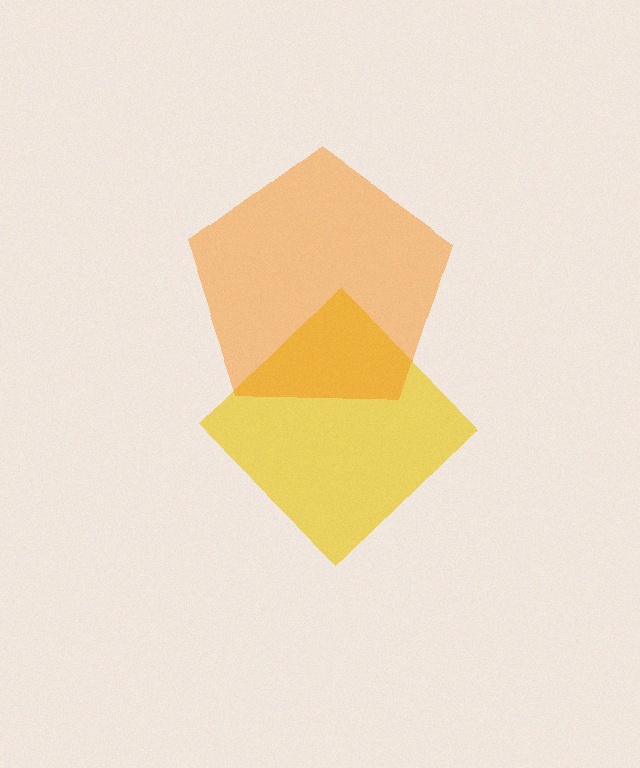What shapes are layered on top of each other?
The layered shapes are: a yellow diamond, an orange pentagon.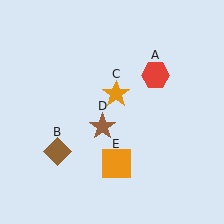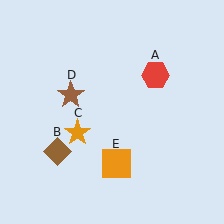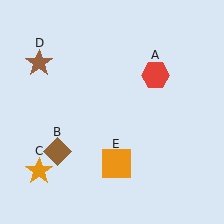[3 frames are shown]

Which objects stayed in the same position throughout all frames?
Red hexagon (object A) and brown diamond (object B) and orange square (object E) remained stationary.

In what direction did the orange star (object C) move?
The orange star (object C) moved down and to the left.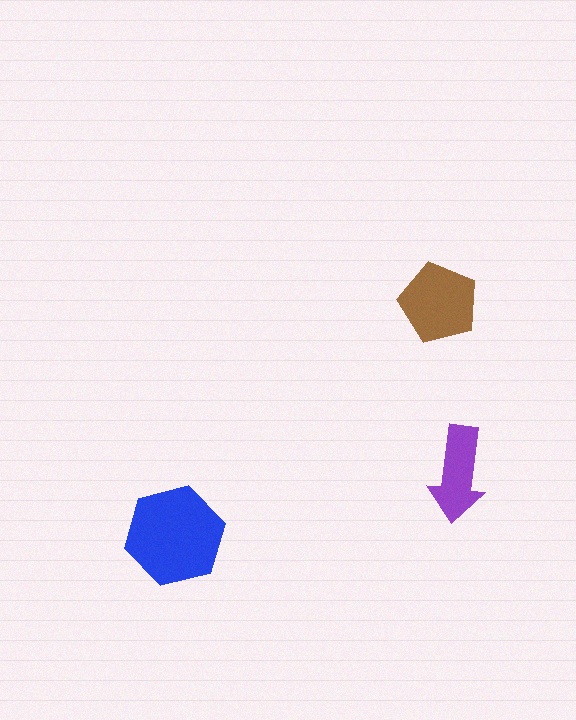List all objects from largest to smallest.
The blue hexagon, the brown pentagon, the purple arrow.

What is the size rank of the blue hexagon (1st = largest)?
1st.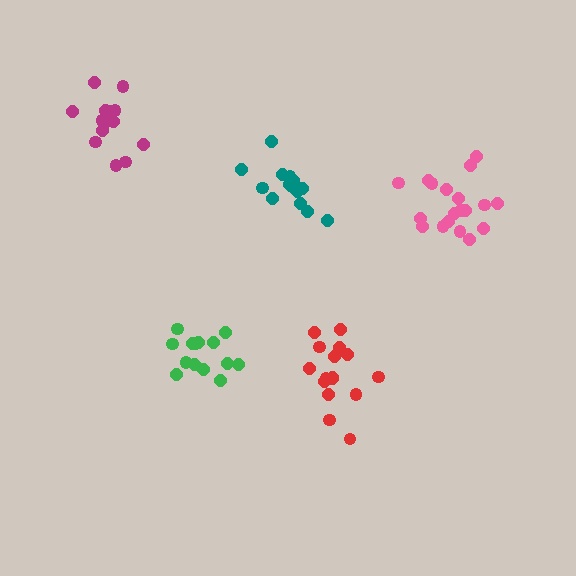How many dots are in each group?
Group 1: 14 dots, Group 2: 14 dots, Group 3: 19 dots, Group 4: 16 dots, Group 5: 14 dots (77 total).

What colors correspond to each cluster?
The clusters are colored: green, teal, pink, red, magenta.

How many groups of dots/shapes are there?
There are 5 groups.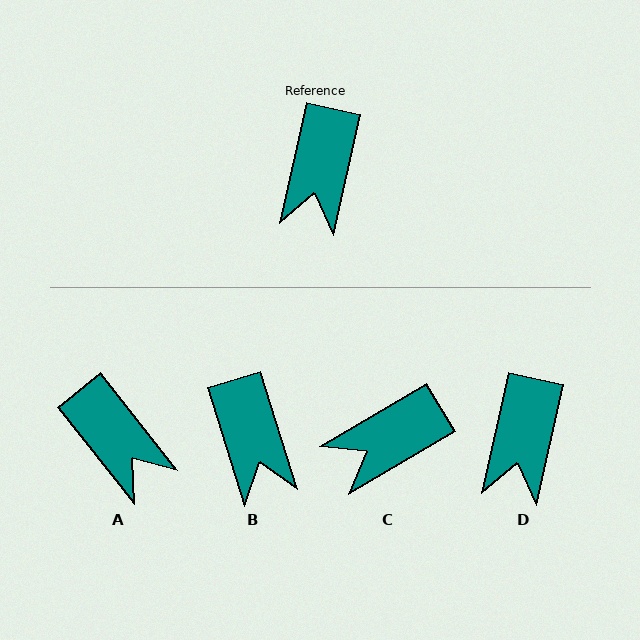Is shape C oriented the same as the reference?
No, it is off by about 47 degrees.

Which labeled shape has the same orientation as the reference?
D.